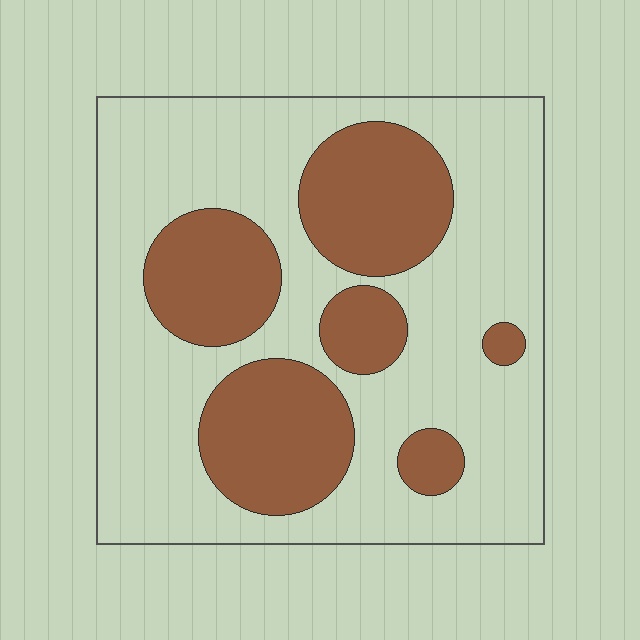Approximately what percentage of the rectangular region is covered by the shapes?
Approximately 30%.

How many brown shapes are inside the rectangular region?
6.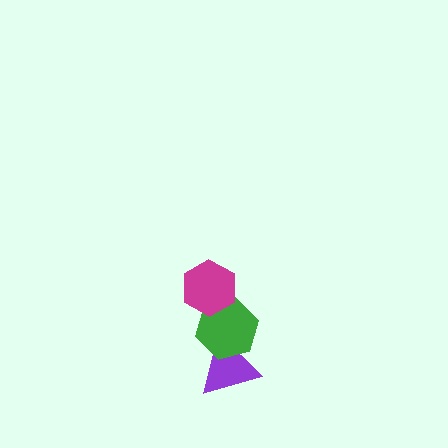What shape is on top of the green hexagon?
The magenta hexagon is on top of the green hexagon.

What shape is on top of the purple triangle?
The green hexagon is on top of the purple triangle.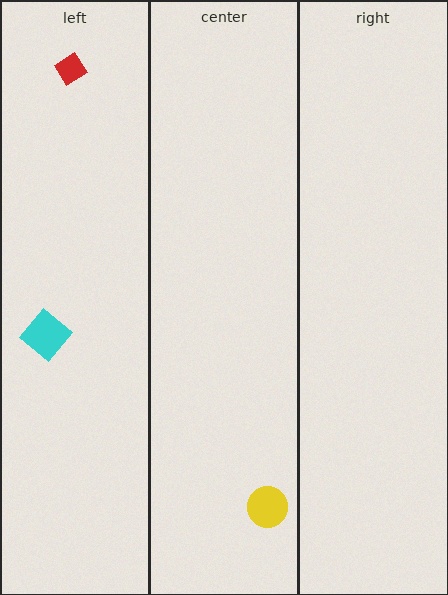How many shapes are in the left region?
2.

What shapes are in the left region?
The cyan diamond, the red diamond.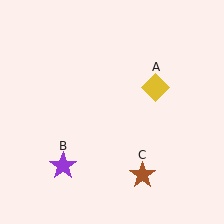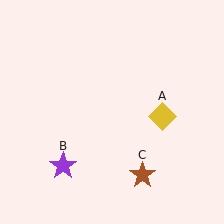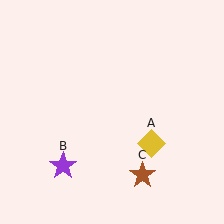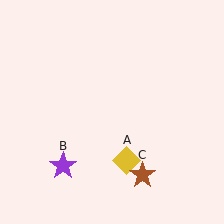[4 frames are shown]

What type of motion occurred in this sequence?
The yellow diamond (object A) rotated clockwise around the center of the scene.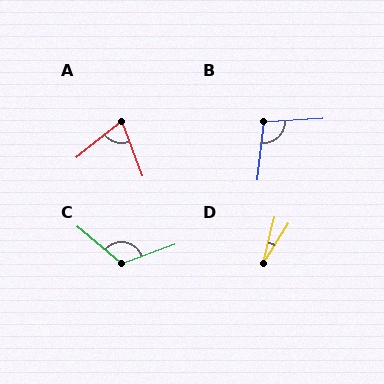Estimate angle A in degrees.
Approximately 72 degrees.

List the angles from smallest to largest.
D (18°), A (72°), B (101°), C (120°).